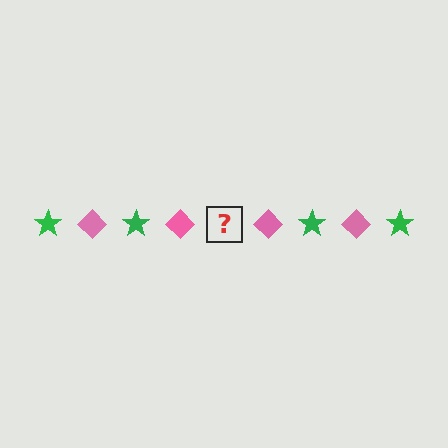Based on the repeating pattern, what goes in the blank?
The blank should be a green star.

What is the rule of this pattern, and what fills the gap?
The rule is that the pattern alternates between green star and pink diamond. The gap should be filled with a green star.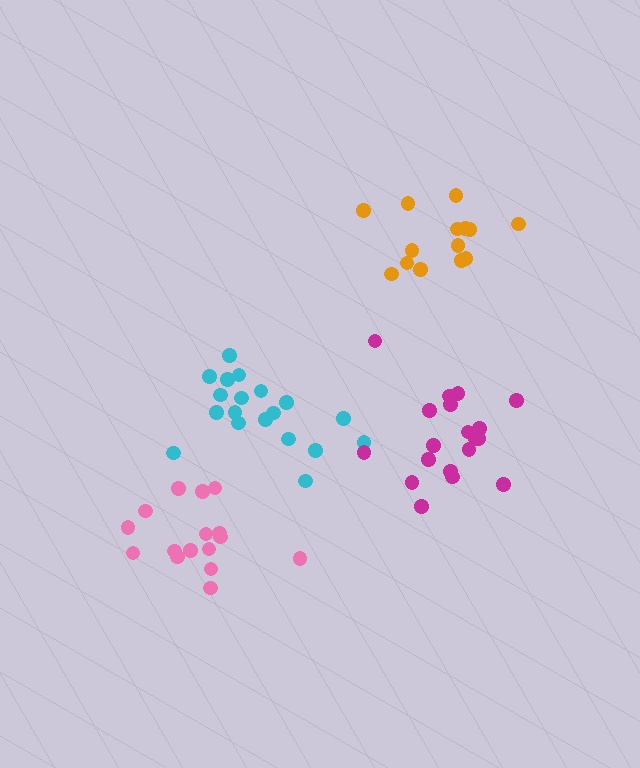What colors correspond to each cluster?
The clusters are colored: cyan, pink, orange, magenta.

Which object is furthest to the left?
The pink cluster is leftmost.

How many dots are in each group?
Group 1: 19 dots, Group 2: 16 dots, Group 3: 14 dots, Group 4: 19 dots (68 total).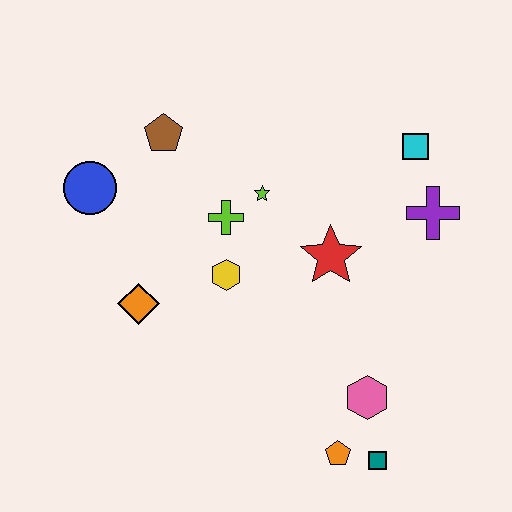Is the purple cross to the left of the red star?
No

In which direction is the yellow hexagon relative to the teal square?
The yellow hexagon is above the teal square.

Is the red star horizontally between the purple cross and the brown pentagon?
Yes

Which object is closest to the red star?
The lime star is closest to the red star.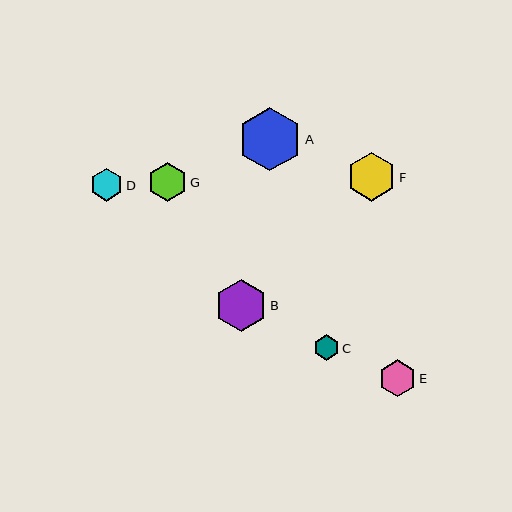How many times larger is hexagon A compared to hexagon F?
Hexagon A is approximately 1.3 times the size of hexagon F.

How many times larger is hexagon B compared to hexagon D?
Hexagon B is approximately 1.6 times the size of hexagon D.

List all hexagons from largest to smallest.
From largest to smallest: A, B, F, G, E, D, C.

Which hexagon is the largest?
Hexagon A is the largest with a size of approximately 63 pixels.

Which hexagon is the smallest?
Hexagon C is the smallest with a size of approximately 25 pixels.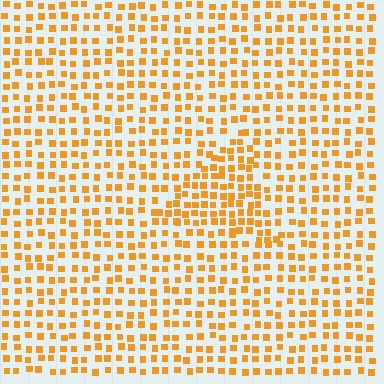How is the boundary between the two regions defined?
The boundary is defined by a change in element density (approximately 1.6x ratio). All elements are the same color, size, and shape.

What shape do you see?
I see a triangle.